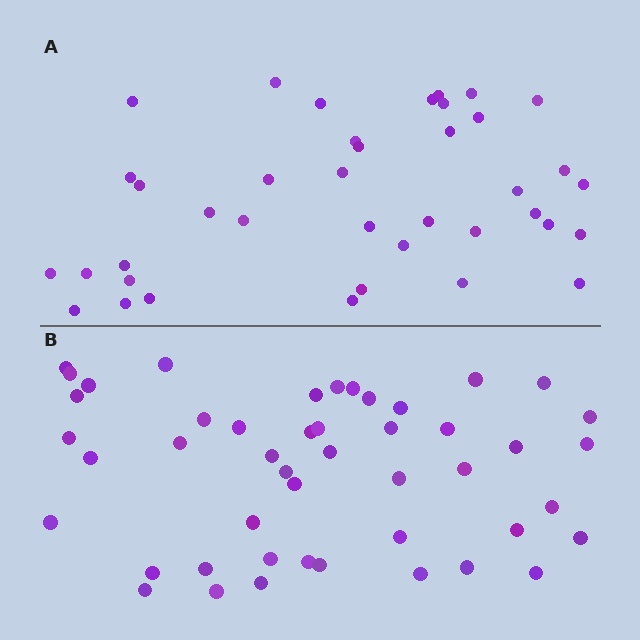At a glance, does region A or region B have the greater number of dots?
Region B (the bottom region) has more dots.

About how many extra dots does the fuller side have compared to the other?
Region B has roughly 8 or so more dots than region A.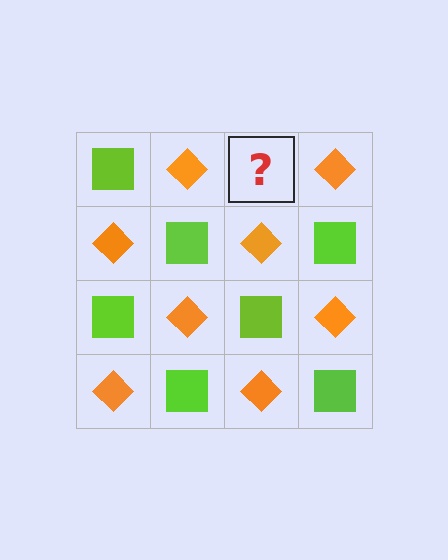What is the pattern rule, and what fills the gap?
The rule is that it alternates lime square and orange diamond in a checkerboard pattern. The gap should be filled with a lime square.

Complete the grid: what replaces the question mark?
The question mark should be replaced with a lime square.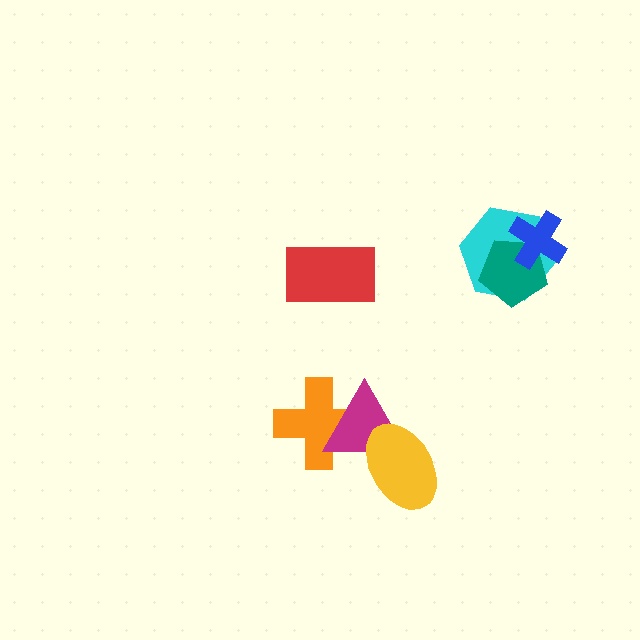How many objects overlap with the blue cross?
2 objects overlap with the blue cross.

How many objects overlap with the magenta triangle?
2 objects overlap with the magenta triangle.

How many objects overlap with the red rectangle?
0 objects overlap with the red rectangle.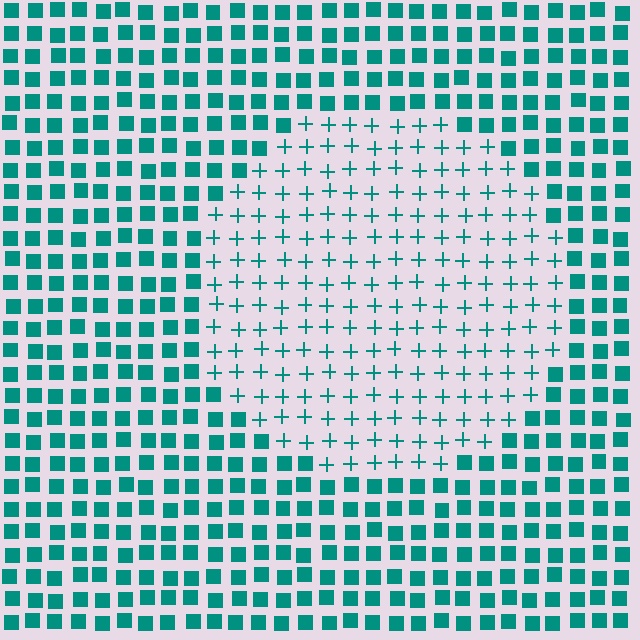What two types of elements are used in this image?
The image uses plus signs inside the circle region and squares outside it.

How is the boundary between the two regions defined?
The boundary is defined by a change in element shape: plus signs inside vs. squares outside. All elements share the same color and spacing.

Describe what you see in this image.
The image is filled with small teal elements arranged in a uniform grid. A circle-shaped region contains plus signs, while the surrounding area contains squares. The boundary is defined purely by the change in element shape.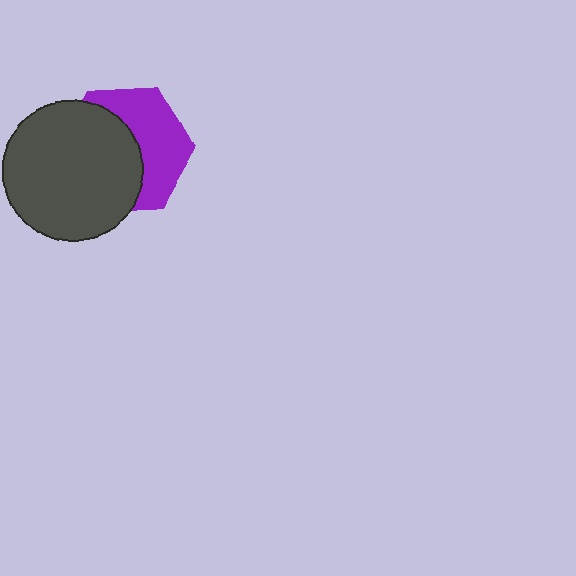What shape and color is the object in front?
The object in front is a dark gray circle.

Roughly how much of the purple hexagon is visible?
About half of it is visible (roughly 47%).